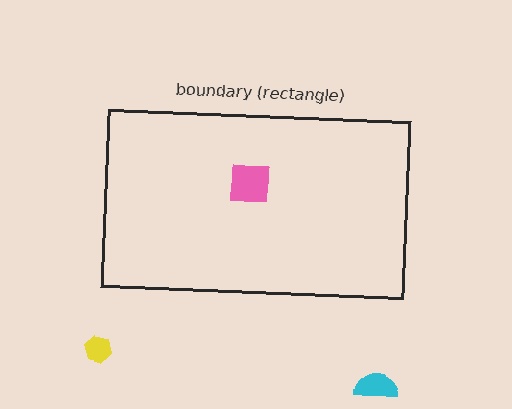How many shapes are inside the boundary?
1 inside, 2 outside.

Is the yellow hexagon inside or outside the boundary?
Outside.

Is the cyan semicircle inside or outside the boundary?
Outside.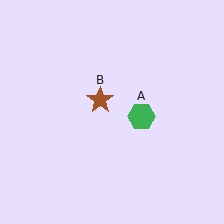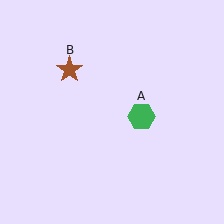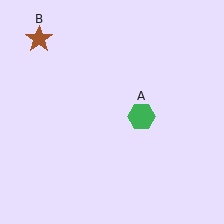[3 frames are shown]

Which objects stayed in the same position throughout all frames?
Green hexagon (object A) remained stationary.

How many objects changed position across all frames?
1 object changed position: brown star (object B).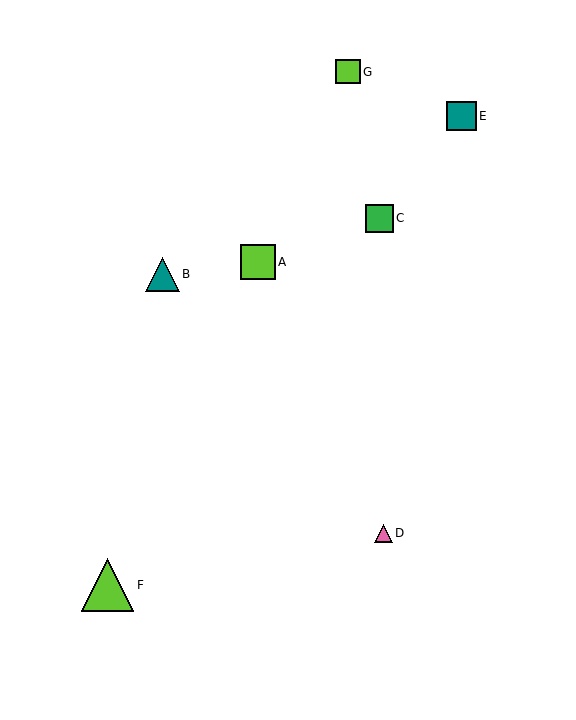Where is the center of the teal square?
The center of the teal square is at (462, 116).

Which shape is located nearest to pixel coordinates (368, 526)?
The pink triangle (labeled D) at (383, 533) is nearest to that location.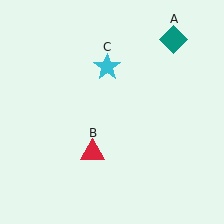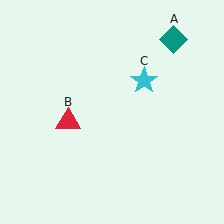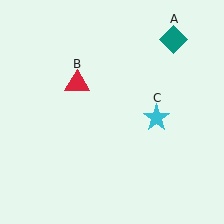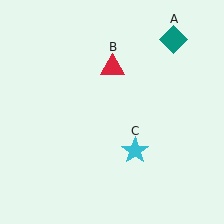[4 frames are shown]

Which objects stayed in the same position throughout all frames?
Teal diamond (object A) remained stationary.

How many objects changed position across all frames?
2 objects changed position: red triangle (object B), cyan star (object C).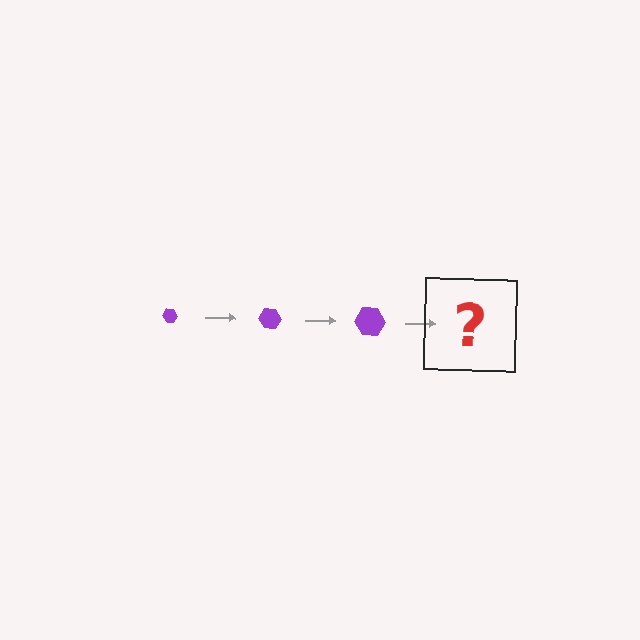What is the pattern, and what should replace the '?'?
The pattern is that the hexagon gets progressively larger each step. The '?' should be a purple hexagon, larger than the previous one.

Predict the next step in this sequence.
The next step is a purple hexagon, larger than the previous one.